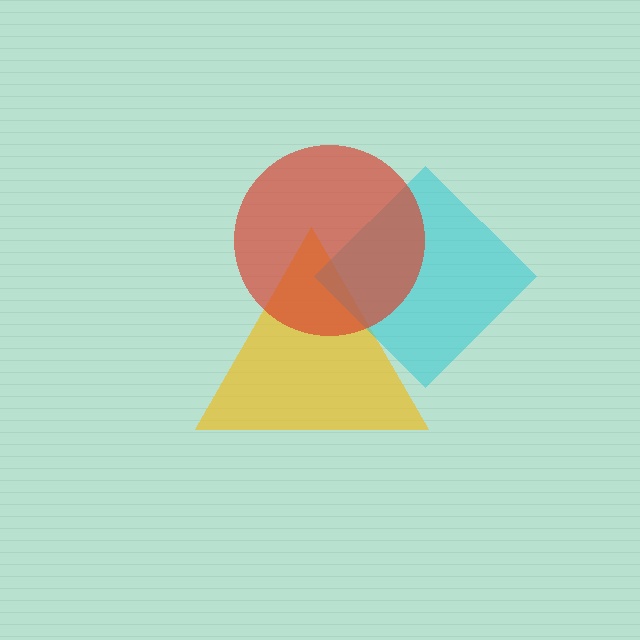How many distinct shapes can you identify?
There are 3 distinct shapes: a yellow triangle, a cyan diamond, a red circle.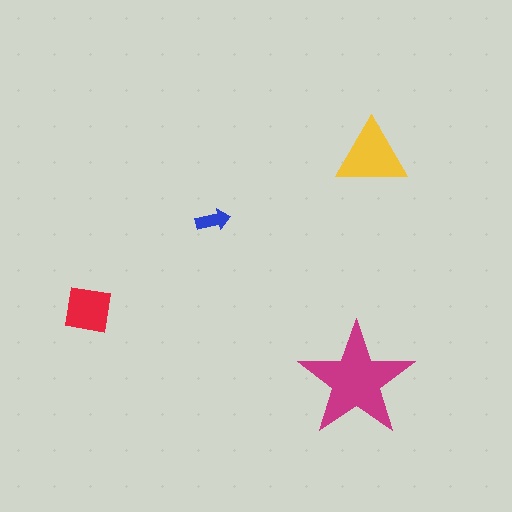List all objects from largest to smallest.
The magenta star, the yellow triangle, the red square, the blue arrow.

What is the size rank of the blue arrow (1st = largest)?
4th.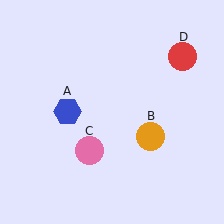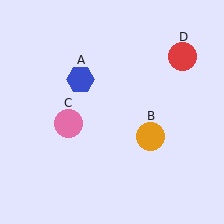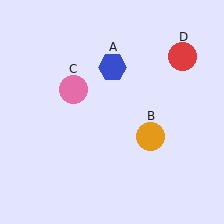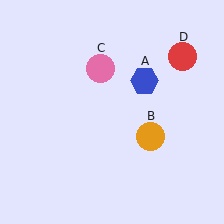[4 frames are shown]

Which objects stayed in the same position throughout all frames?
Orange circle (object B) and red circle (object D) remained stationary.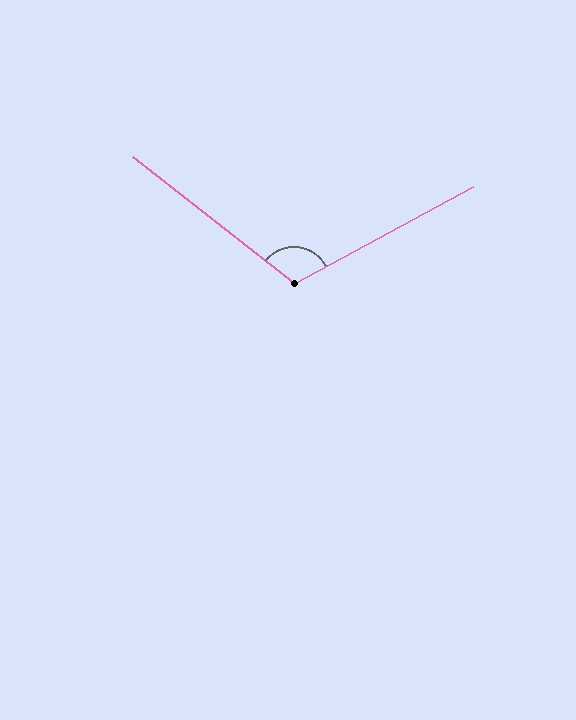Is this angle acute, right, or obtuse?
It is obtuse.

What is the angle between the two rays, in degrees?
Approximately 114 degrees.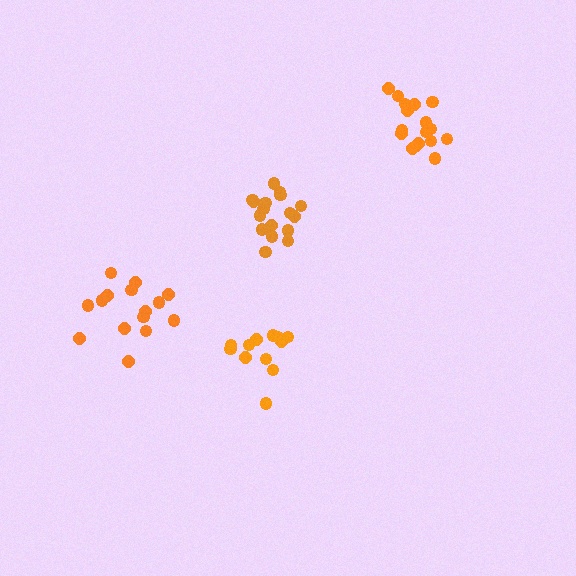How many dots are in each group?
Group 1: 17 dots, Group 2: 17 dots, Group 3: 15 dots, Group 4: 12 dots (61 total).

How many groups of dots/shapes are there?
There are 4 groups.